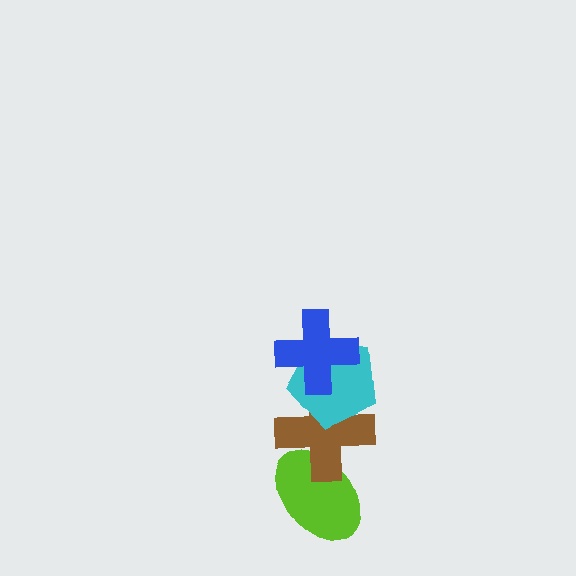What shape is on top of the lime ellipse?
The brown cross is on top of the lime ellipse.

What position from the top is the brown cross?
The brown cross is 3rd from the top.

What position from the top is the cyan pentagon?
The cyan pentagon is 2nd from the top.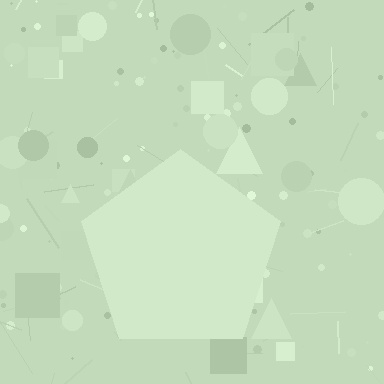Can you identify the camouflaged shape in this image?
The camouflaged shape is a pentagon.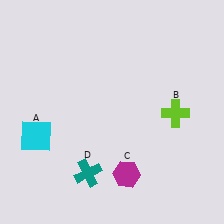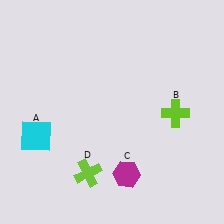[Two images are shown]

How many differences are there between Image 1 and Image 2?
There is 1 difference between the two images.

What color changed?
The cross (D) changed from teal in Image 1 to lime in Image 2.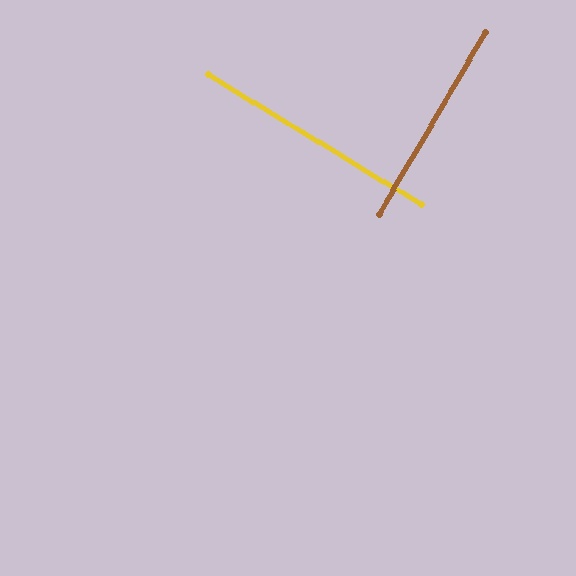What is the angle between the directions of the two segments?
Approximately 89 degrees.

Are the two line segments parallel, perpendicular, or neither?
Perpendicular — they meet at approximately 89°.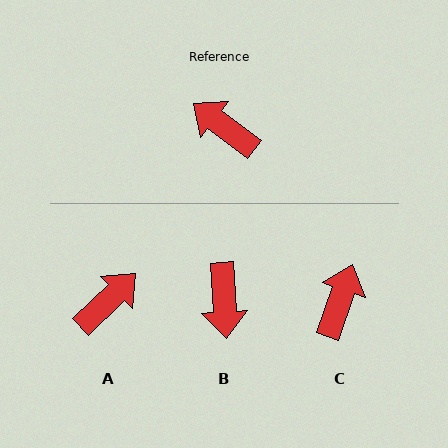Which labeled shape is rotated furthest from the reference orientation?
B, about 131 degrees away.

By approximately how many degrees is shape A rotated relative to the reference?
Approximately 98 degrees clockwise.